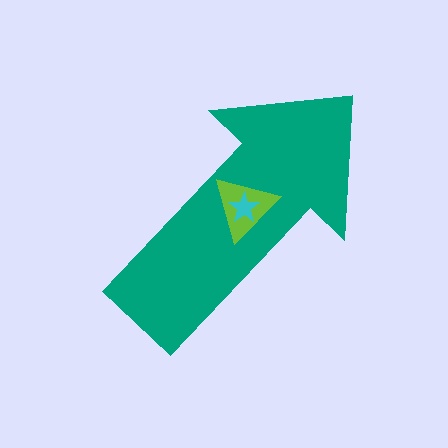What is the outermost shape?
The teal arrow.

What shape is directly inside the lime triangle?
The cyan star.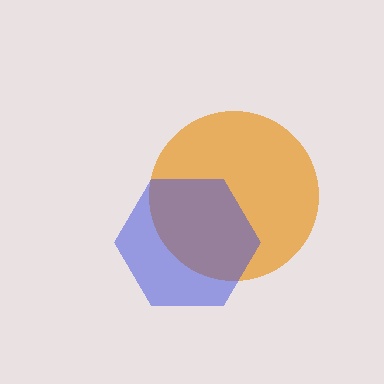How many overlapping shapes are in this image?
There are 2 overlapping shapes in the image.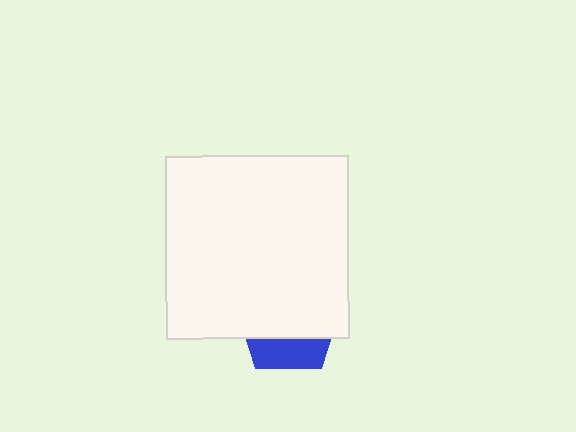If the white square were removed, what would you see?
You would see the complete blue pentagon.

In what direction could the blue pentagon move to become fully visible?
The blue pentagon could move down. That would shift it out from behind the white square entirely.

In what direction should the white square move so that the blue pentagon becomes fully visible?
The white square should move up. That is the shortest direction to clear the overlap and leave the blue pentagon fully visible.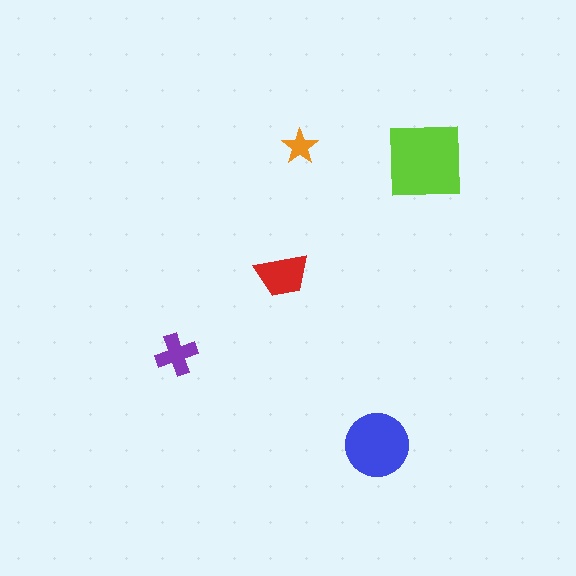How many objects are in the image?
There are 5 objects in the image.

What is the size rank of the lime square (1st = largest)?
1st.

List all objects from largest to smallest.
The lime square, the blue circle, the red trapezoid, the purple cross, the orange star.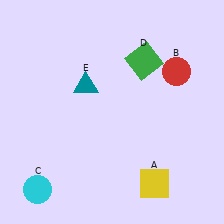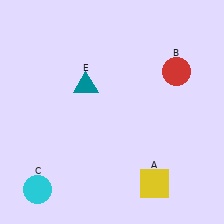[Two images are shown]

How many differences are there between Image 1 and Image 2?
There is 1 difference between the two images.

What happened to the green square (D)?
The green square (D) was removed in Image 2. It was in the top-right area of Image 1.